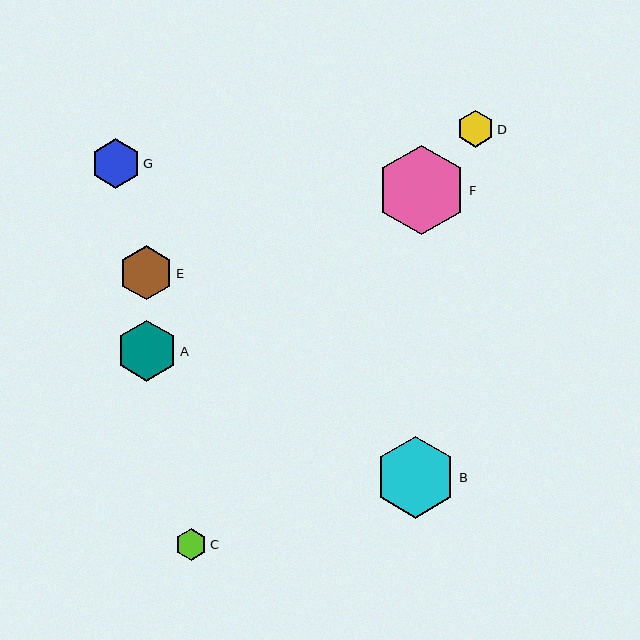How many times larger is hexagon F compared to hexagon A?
Hexagon F is approximately 1.5 times the size of hexagon A.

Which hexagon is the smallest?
Hexagon C is the smallest with a size of approximately 32 pixels.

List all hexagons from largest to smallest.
From largest to smallest: F, B, A, E, G, D, C.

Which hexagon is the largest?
Hexagon F is the largest with a size of approximately 90 pixels.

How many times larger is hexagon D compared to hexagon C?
Hexagon D is approximately 1.2 times the size of hexagon C.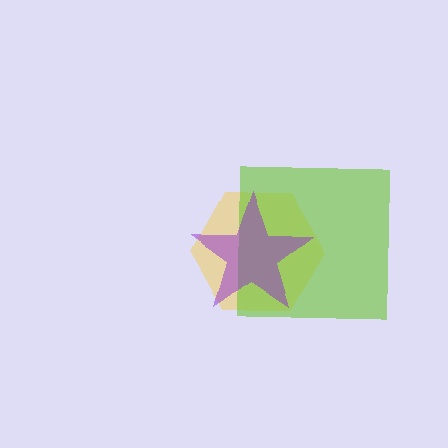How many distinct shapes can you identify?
There are 3 distinct shapes: a yellow hexagon, a lime square, a purple star.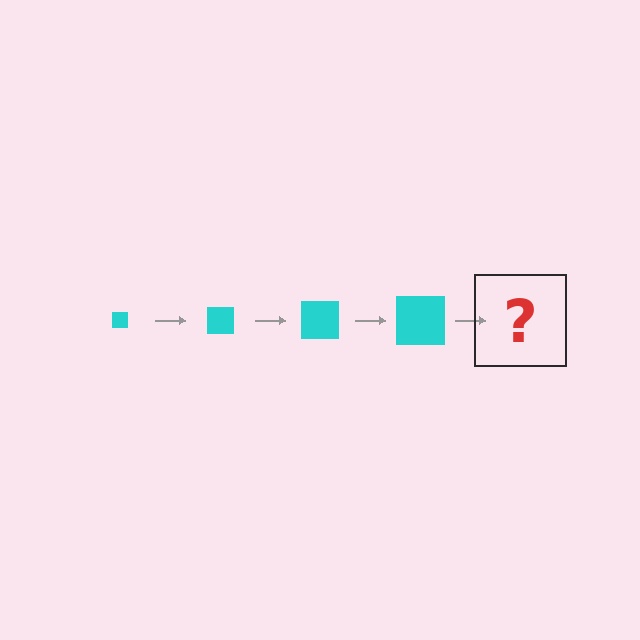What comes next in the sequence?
The next element should be a cyan square, larger than the previous one.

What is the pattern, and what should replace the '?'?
The pattern is that the square gets progressively larger each step. The '?' should be a cyan square, larger than the previous one.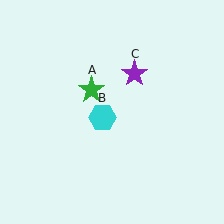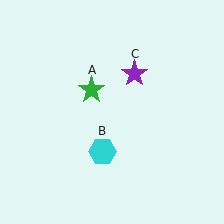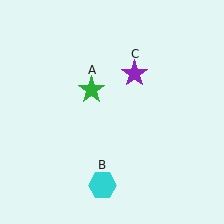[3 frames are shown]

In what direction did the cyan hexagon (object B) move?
The cyan hexagon (object B) moved down.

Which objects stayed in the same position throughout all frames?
Green star (object A) and purple star (object C) remained stationary.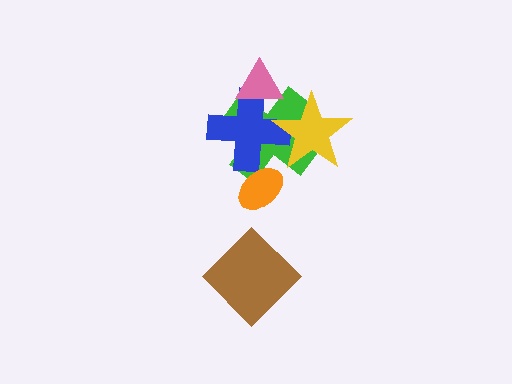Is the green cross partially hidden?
Yes, it is partially covered by another shape.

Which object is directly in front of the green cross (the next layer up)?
The blue cross is directly in front of the green cross.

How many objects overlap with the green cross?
4 objects overlap with the green cross.